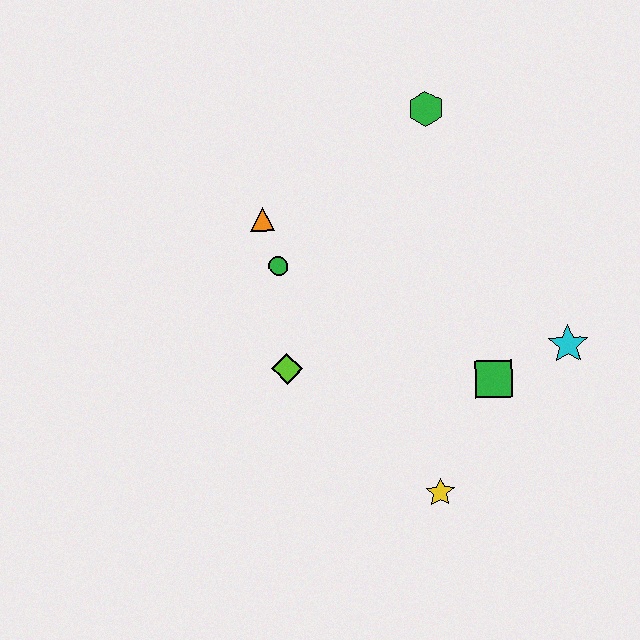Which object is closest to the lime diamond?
The green circle is closest to the lime diamond.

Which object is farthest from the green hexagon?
The yellow star is farthest from the green hexagon.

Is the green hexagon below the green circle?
No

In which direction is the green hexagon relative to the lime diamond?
The green hexagon is above the lime diamond.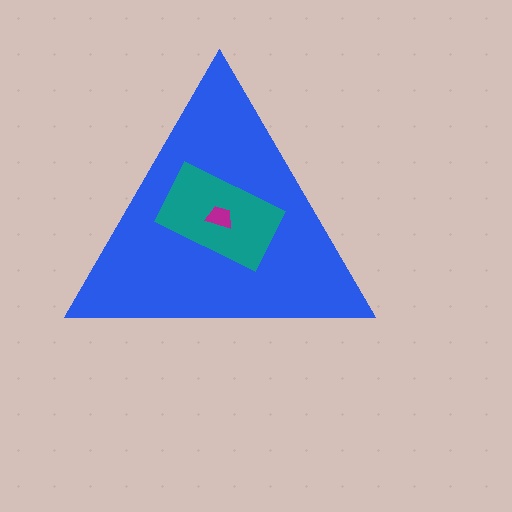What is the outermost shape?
The blue triangle.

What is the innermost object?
The magenta trapezoid.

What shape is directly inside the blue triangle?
The teal rectangle.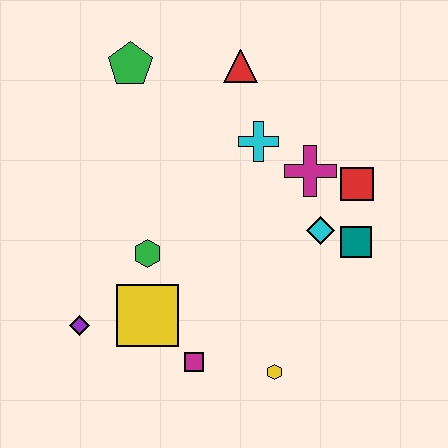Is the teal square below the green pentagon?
Yes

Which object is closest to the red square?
The magenta cross is closest to the red square.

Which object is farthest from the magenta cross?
The purple diamond is farthest from the magenta cross.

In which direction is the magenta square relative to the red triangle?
The magenta square is below the red triangle.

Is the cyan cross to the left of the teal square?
Yes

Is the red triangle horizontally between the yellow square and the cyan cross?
Yes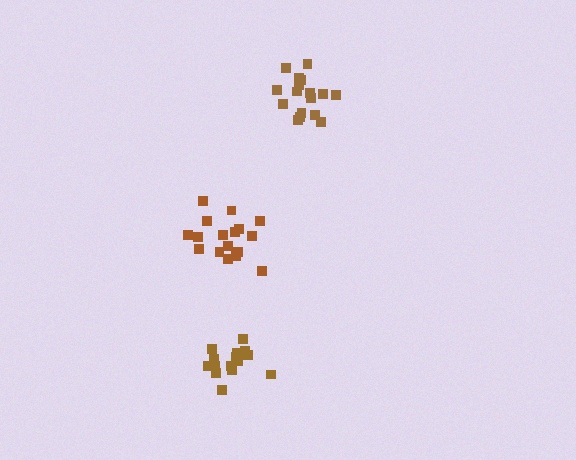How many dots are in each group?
Group 1: 17 dots, Group 2: 17 dots, Group 3: 15 dots (49 total).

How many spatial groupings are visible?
There are 3 spatial groupings.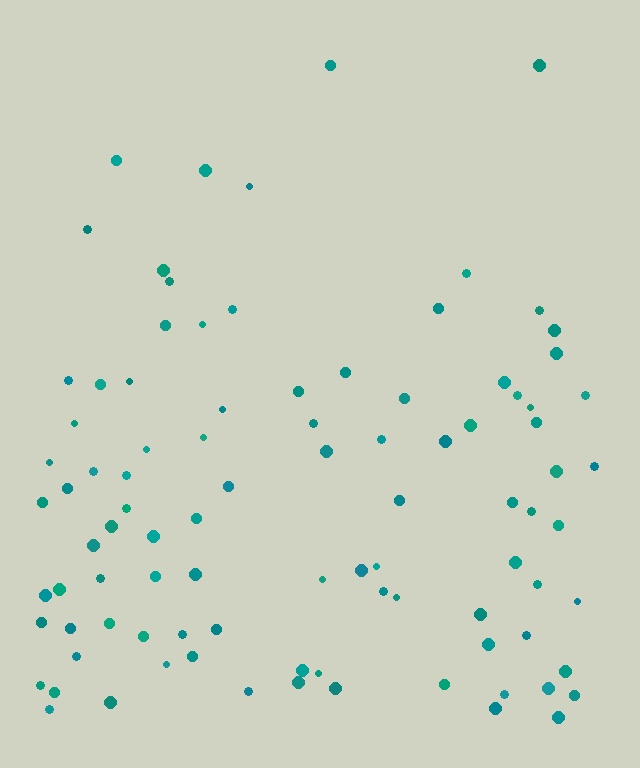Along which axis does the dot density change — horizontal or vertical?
Vertical.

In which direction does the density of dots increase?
From top to bottom, with the bottom side densest.